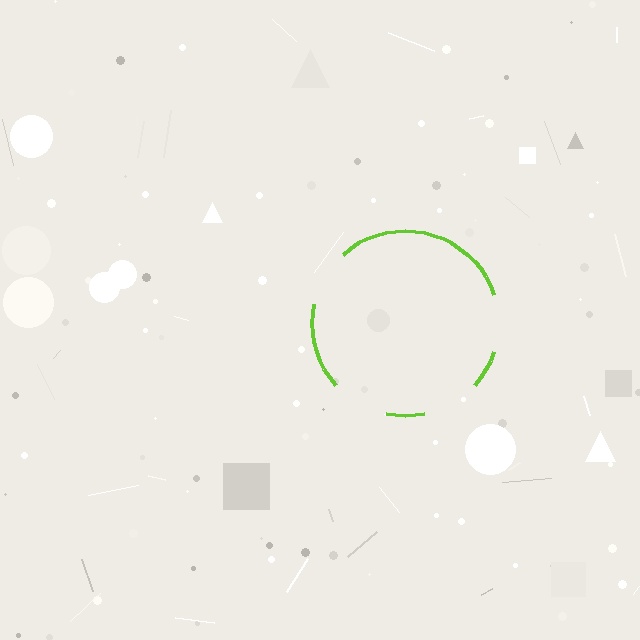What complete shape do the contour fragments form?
The contour fragments form a circle.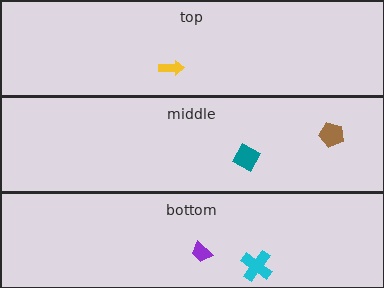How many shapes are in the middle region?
2.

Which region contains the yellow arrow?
The top region.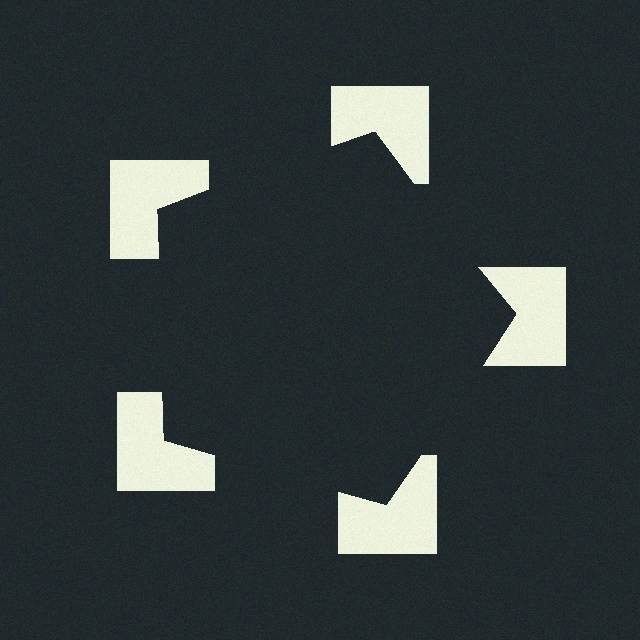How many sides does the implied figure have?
5 sides.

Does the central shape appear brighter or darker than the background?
It typically appears slightly darker than the background, even though no actual brightness change is drawn.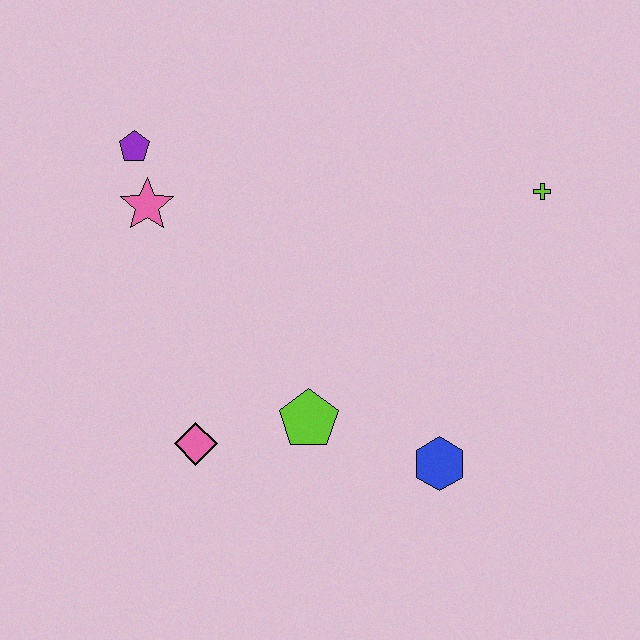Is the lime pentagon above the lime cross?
No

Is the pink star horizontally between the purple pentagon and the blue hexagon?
Yes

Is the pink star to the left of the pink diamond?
Yes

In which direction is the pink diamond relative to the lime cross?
The pink diamond is to the left of the lime cross.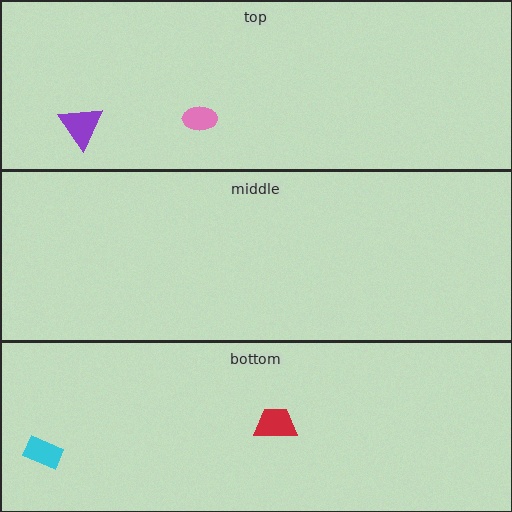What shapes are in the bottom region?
The red trapezoid, the cyan rectangle.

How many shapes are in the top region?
2.